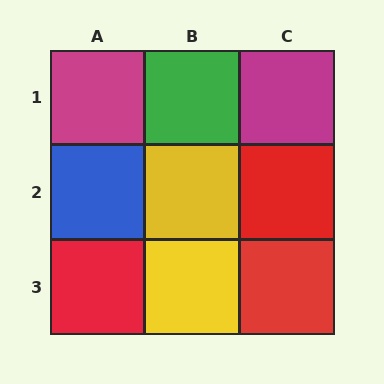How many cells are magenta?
2 cells are magenta.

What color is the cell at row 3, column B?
Yellow.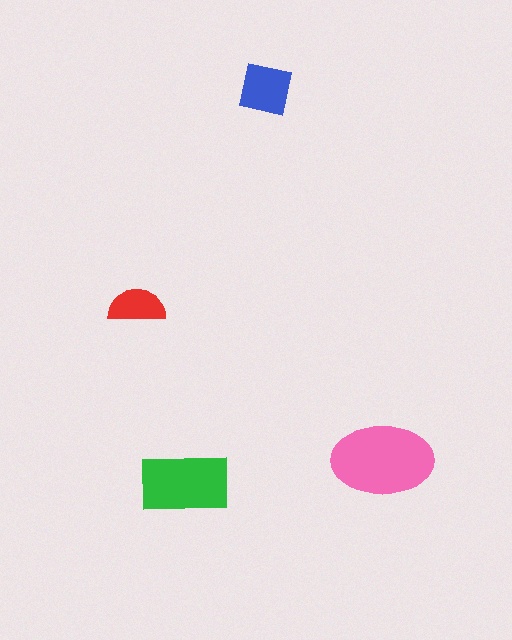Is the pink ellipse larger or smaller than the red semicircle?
Larger.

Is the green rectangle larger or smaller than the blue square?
Larger.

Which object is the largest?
The pink ellipse.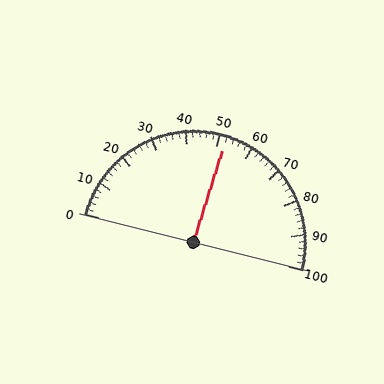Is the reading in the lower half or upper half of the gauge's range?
The reading is in the upper half of the range (0 to 100).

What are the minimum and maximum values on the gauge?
The gauge ranges from 0 to 100.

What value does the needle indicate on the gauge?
The needle indicates approximately 52.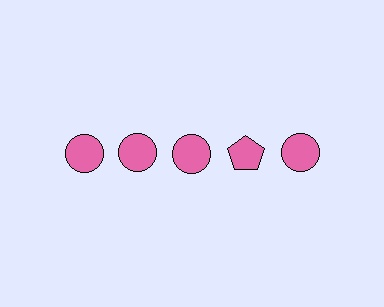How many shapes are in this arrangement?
There are 5 shapes arranged in a grid pattern.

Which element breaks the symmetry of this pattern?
The pink pentagon in the top row, second from right column breaks the symmetry. All other shapes are pink circles.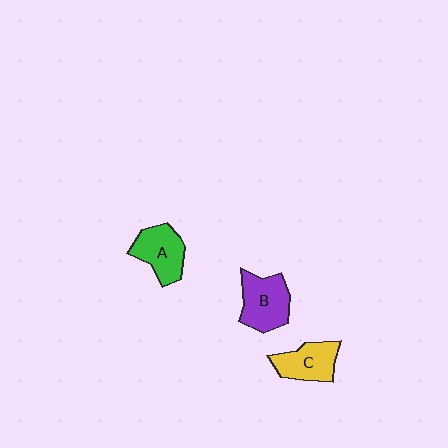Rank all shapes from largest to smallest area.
From largest to smallest: B (purple), A (green), C (yellow).